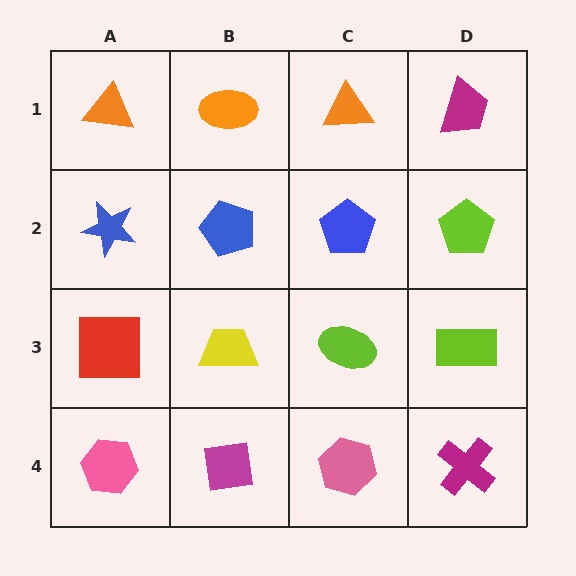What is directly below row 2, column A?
A red square.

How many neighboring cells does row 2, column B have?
4.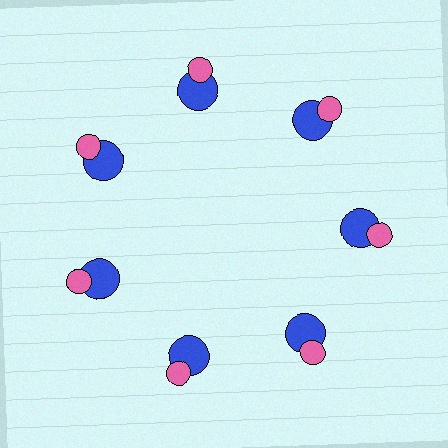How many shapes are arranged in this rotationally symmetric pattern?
There are 14 shapes, arranged in 7 groups of 2.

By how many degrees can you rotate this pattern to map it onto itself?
The pattern maps onto itself every 51 degrees of rotation.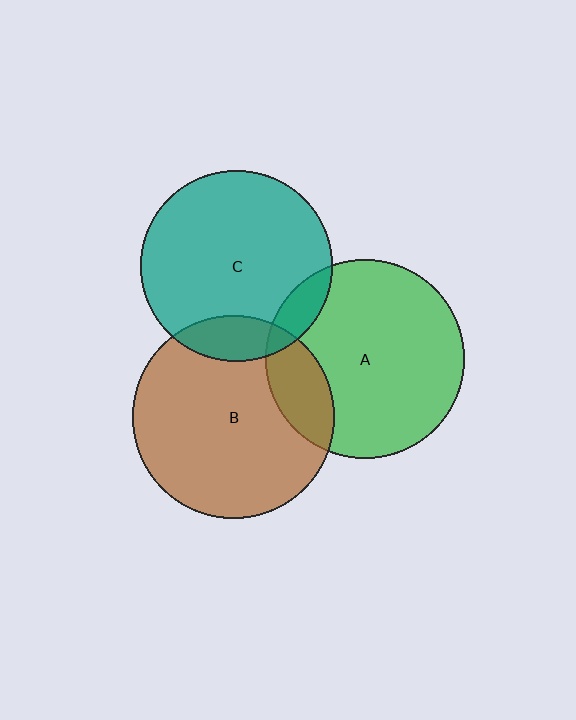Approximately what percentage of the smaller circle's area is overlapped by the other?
Approximately 10%.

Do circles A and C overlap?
Yes.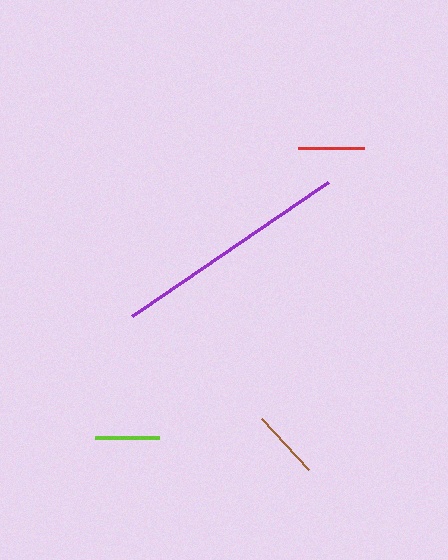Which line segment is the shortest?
The lime line is the shortest at approximately 65 pixels.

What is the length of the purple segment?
The purple segment is approximately 237 pixels long.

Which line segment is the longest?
The purple line is the longest at approximately 237 pixels.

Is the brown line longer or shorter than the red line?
The brown line is longer than the red line.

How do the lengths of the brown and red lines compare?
The brown and red lines are approximately the same length.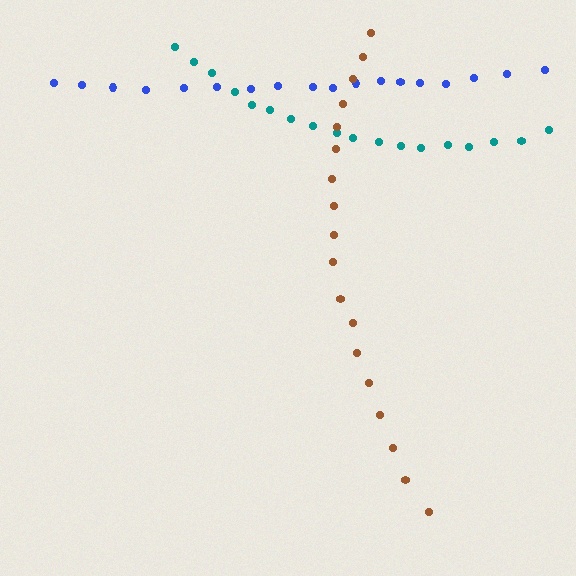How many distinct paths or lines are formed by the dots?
There are 3 distinct paths.